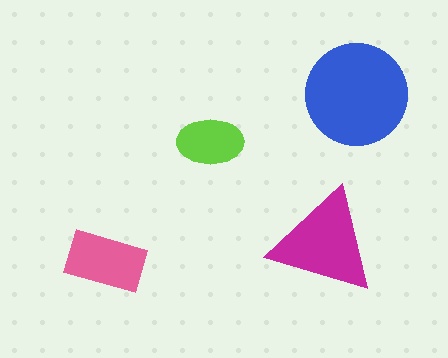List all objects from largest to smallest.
The blue circle, the magenta triangle, the pink rectangle, the lime ellipse.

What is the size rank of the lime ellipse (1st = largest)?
4th.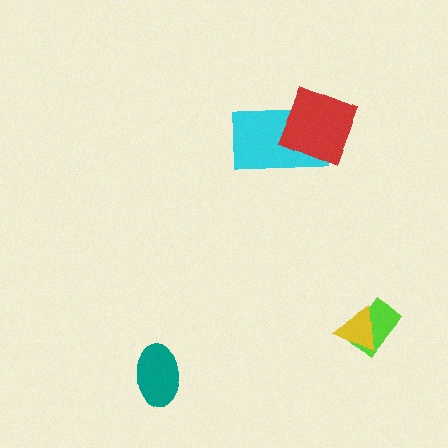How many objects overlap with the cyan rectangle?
1 object overlaps with the cyan rectangle.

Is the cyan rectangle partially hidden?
Yes, it is partially covered by another shape.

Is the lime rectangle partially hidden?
Yes, it is partially covered by another shape.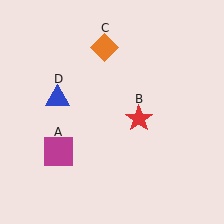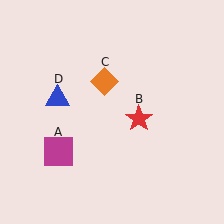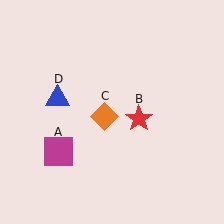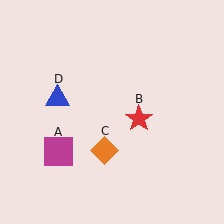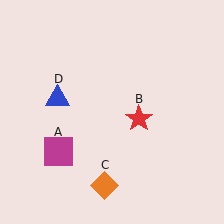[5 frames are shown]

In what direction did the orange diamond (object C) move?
The orange diamond (object C) moved down.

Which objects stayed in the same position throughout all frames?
Magenta square (object A) and red star (object B) and blue triangle (object D) remained stationary.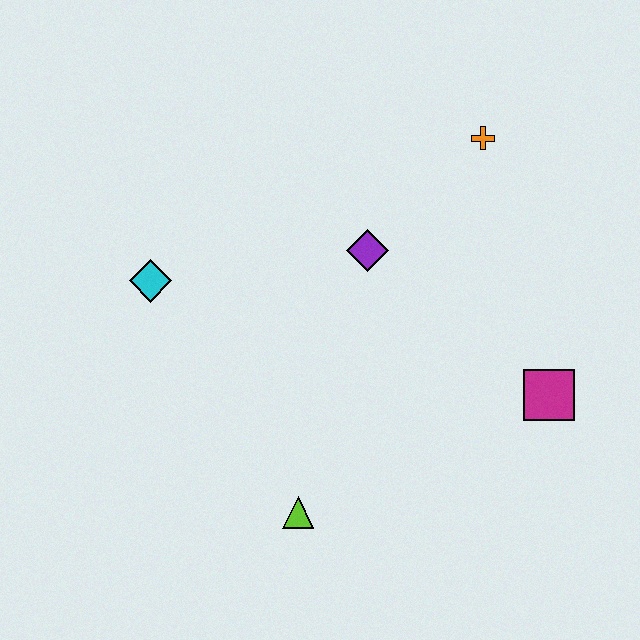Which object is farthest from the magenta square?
The cyan diamond is farthest from the magenta square.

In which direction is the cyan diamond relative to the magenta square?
The cyan diamond is to the left of the magenta square.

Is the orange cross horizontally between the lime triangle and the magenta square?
Yes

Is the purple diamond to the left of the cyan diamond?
No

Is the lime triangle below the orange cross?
Yes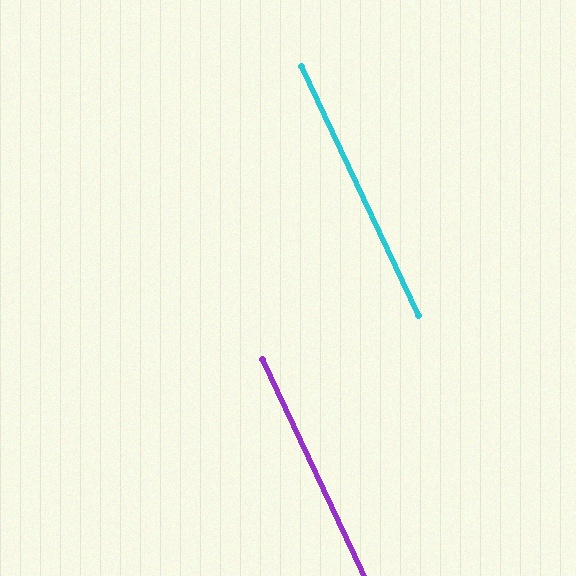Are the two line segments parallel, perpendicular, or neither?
Parallel — their directions differ by only 0.0°.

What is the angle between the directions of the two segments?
Approximately 0 degrees.